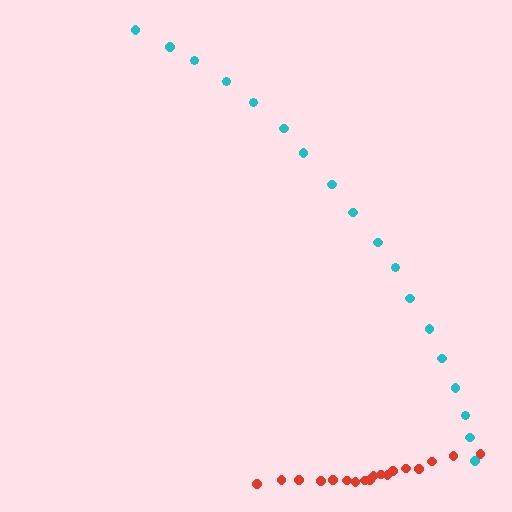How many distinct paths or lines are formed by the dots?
There are 2 distinct paths.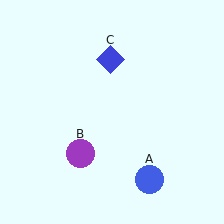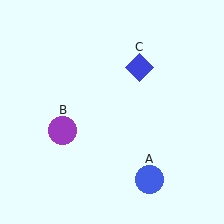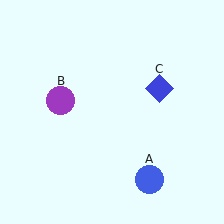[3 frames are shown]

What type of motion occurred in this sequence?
The purple circle (object B), blue diamond (object C) rotated clockwise around the center of the scene.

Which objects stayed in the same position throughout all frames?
Blue circle (object A) remained stationary.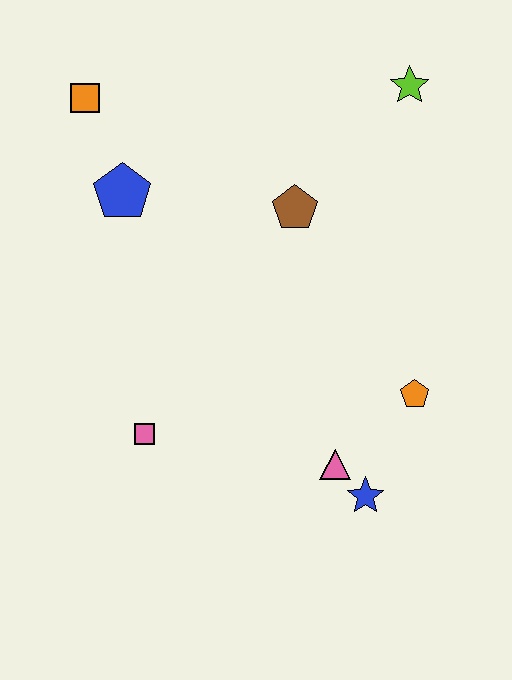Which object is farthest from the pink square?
The lime star is farthest from the pink square.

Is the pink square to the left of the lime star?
Yes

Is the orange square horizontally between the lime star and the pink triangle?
No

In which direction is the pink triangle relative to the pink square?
The pink triangle is to the right of the pink square.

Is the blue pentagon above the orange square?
No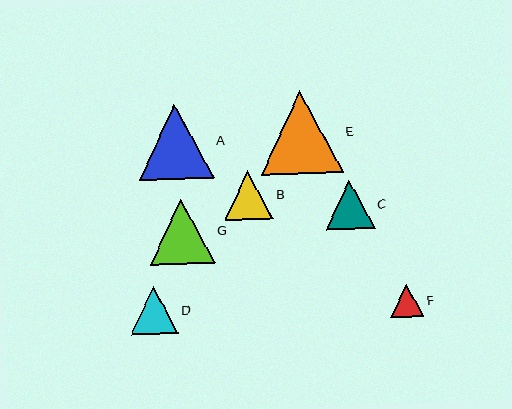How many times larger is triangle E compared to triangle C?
Triangle E is approximately 1.7 times the size of triangle C.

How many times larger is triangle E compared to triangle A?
Triangle E is approximately 1.1 times the size of triangle A.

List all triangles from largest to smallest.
From largest to smallest: E, A, G, C, B, D, F.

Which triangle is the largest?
Triangle E is the largest with a size of approximately 83 pixels.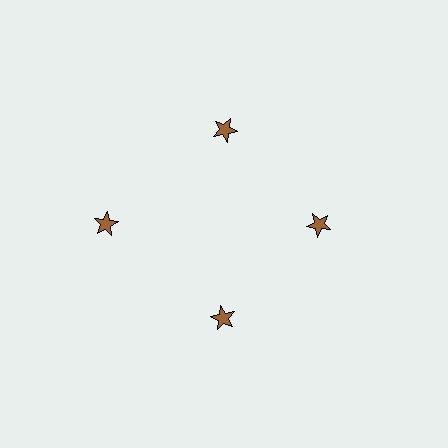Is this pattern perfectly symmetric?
No. The 4 brown stars are arranged in a ring, but one element near the 9 o'clock position is pushed outward from the center, breaking the 4-fold rotational symmetry.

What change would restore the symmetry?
The symmetry would be restored by moving it inward, back onto the ring so that all 4 stars sit at equal angles and equal distance from the center.